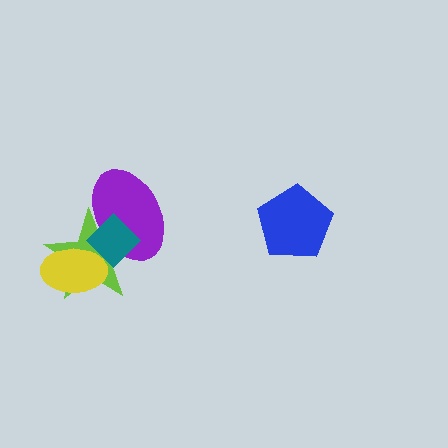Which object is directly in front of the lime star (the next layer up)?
The yellow ellipse is directly in front of the lime star.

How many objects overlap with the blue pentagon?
0 objects overlap with the blue pentagon.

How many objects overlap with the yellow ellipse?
2 objects overlap with the yellow ellipse.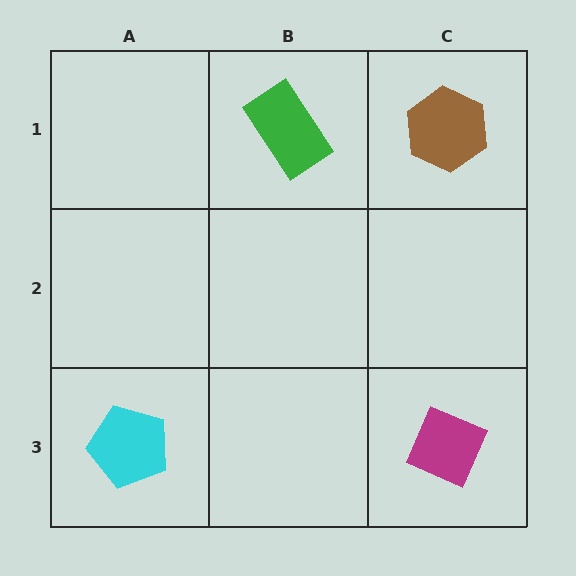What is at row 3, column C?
A magenta diamond.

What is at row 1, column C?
A brown hexagon.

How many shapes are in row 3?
2 shapes.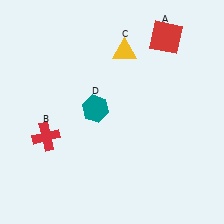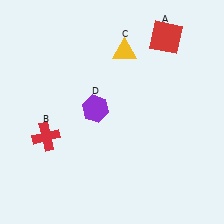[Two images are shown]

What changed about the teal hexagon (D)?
In Image 1, D is teal. In Image 2, it changed to purple.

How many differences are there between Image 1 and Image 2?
There is 1 difference between the two images.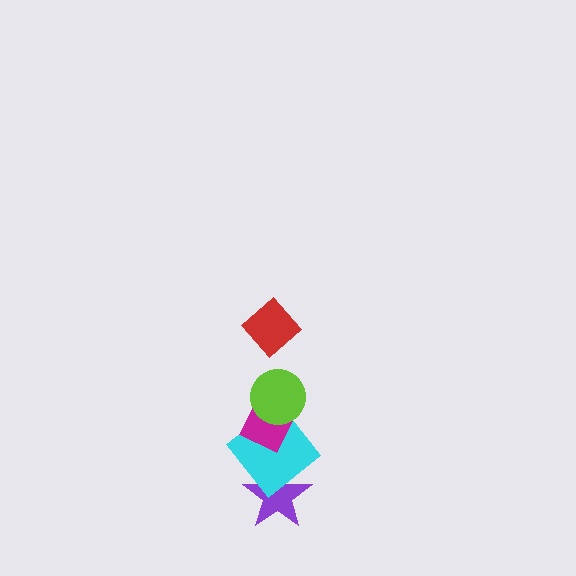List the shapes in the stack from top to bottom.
From top to bottom: the red diamond, the lime circle, the magenta diamond, the cyan diamond, the purple star.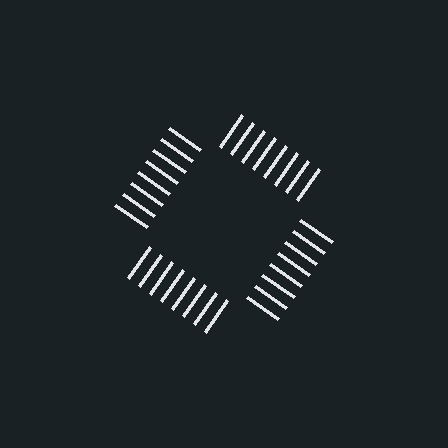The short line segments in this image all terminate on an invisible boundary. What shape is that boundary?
An illusory square — the line segments terminate on its edges but no continuous stroke is drawn.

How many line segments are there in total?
32 — 8 along each of the 4 edges.